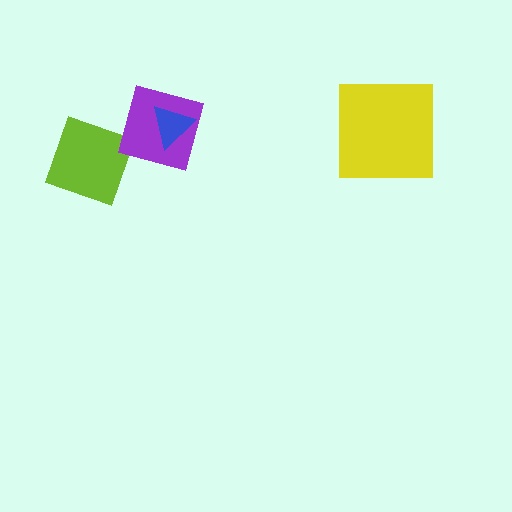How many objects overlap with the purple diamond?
1 object overlaps with the purple diamond.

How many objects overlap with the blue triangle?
1 object overlaps with the blue triangle.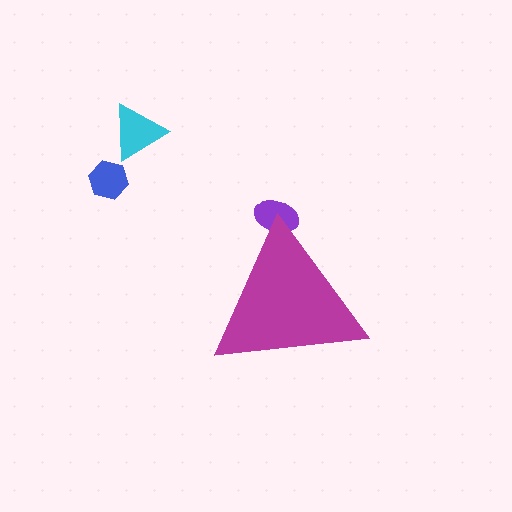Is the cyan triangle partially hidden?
No, the cyan triangle is fully visible.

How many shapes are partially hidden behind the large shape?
1 shape is partially hidden.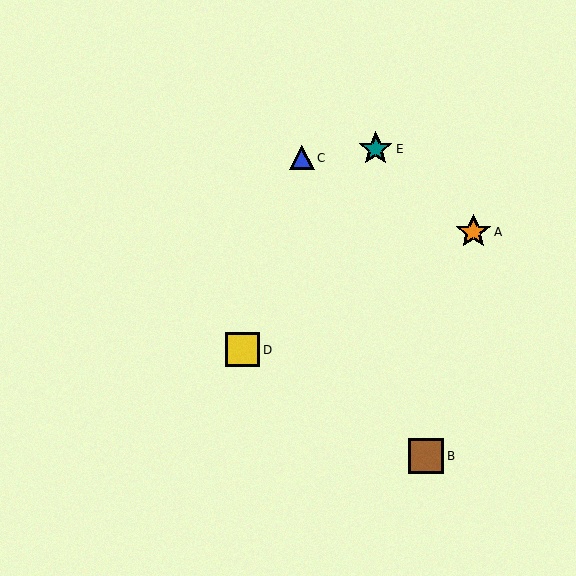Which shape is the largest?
The orange star (labeled A) is the largest.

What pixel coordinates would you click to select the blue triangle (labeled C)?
Click at (302, 158) to select the blue triangle C.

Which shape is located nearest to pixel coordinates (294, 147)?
The blue triangle (labeled C) at (302, 158) is nearest to that location.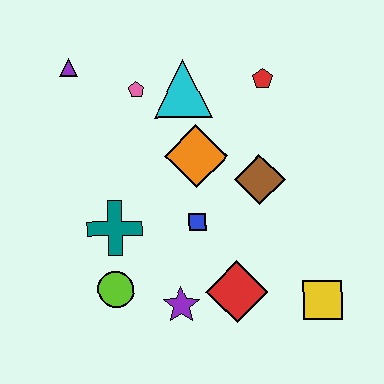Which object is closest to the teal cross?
The lime circle is closest to the teal cross.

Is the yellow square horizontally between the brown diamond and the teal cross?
No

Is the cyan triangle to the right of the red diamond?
No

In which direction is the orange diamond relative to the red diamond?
The orange diamond is above the red diamond.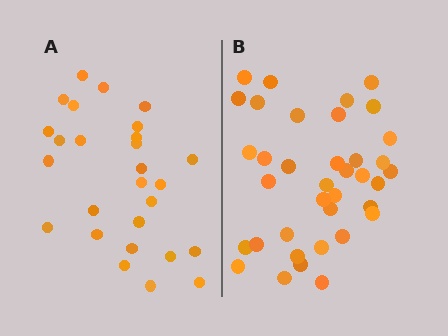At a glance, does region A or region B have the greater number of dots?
Region B (the right region) has more dots.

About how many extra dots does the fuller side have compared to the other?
Region B has roughly 10 or so more dots than region A.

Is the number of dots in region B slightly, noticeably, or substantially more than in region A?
Region B has noticeably more, but not dramatically so. The ratio is roughly 1.4 to 1.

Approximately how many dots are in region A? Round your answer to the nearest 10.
About 30 dots. (The exact count is 27, which rounds to 30.)